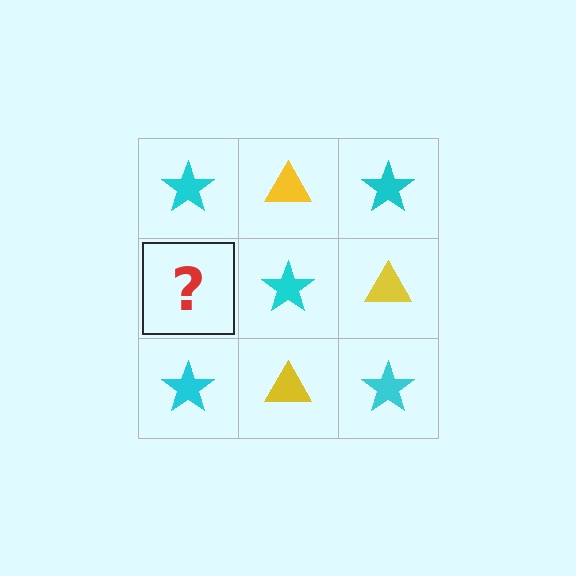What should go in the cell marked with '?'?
The missing cell should contain a yellow triangle.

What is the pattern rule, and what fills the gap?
The rule is that it alternates cyan star and yellow triangle in a checkerboard pattern. The gap should be filled with a yellow triangle.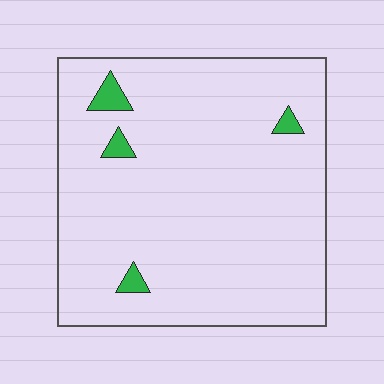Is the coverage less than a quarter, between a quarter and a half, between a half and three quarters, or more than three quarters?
Less than a quarter.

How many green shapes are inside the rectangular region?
4.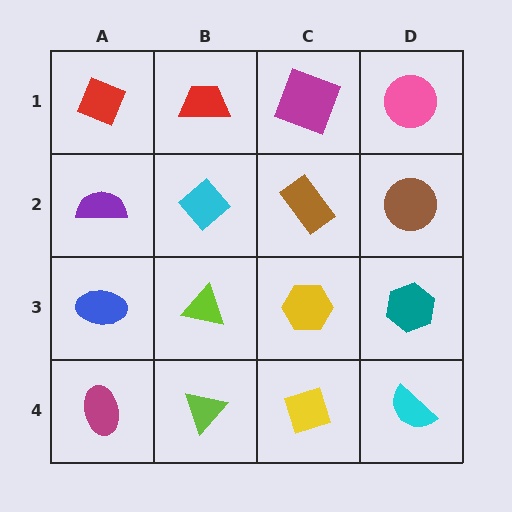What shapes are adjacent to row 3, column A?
A purple semicircle (row 2, column A), a magenta ellipse (row 4, column A), a lime triangle (row 3, column B).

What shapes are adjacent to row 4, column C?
A yellow hexagon (row 3, column C), a lime triangle (row 4, column B), a cyan semicircle (row 4, column D).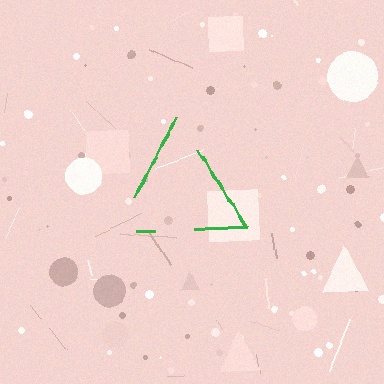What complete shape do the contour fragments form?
The contour fragments form a triangle.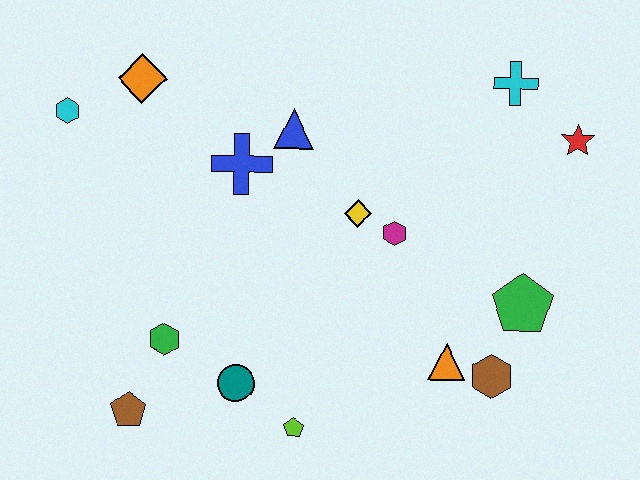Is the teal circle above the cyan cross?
No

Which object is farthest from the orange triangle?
The cyan hexagon is farthest from the orange triangle.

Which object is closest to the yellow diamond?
The magenta hexagon is closest to the yellow diamond.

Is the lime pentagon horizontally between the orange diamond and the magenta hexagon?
Yes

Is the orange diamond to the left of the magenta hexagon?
Yes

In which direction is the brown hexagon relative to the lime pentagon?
The brown hexagon is to the right of the lime pentagon.